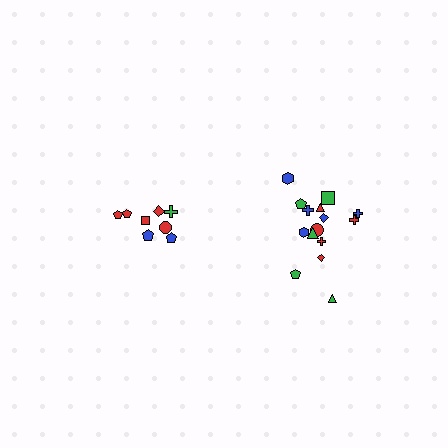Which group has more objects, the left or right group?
The right group.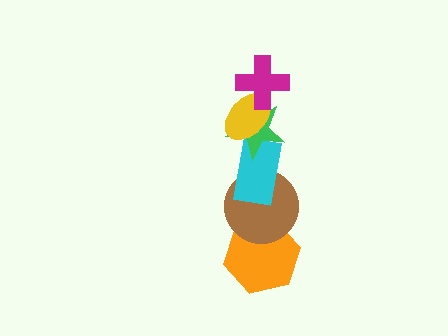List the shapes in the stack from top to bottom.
From top to bottom: the magenta cross, the yellow ellipse, the green star, the cyan rectangle, the brown circle, the orange hexagon.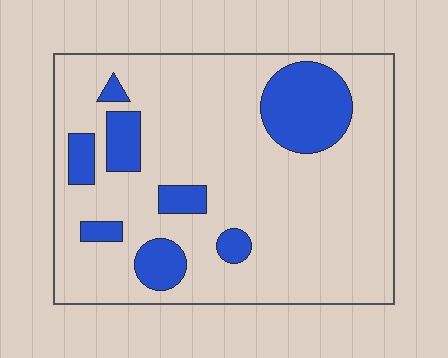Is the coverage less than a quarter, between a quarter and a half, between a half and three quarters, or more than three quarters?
Less than a quarter.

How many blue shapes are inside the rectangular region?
8.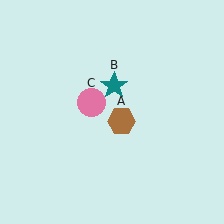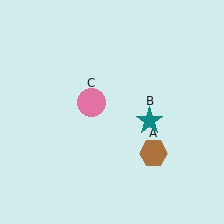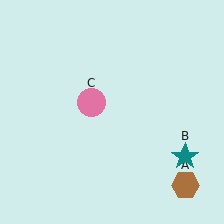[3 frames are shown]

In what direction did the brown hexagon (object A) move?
The brown hexagon (object A) moved down and to the right.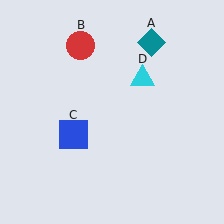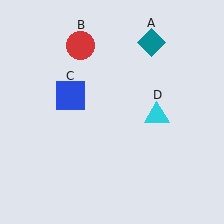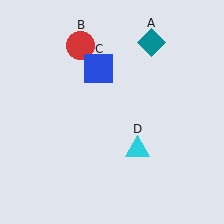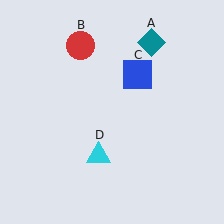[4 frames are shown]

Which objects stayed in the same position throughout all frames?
Teal diamond (object A) and red circle (object B) remained stationary.